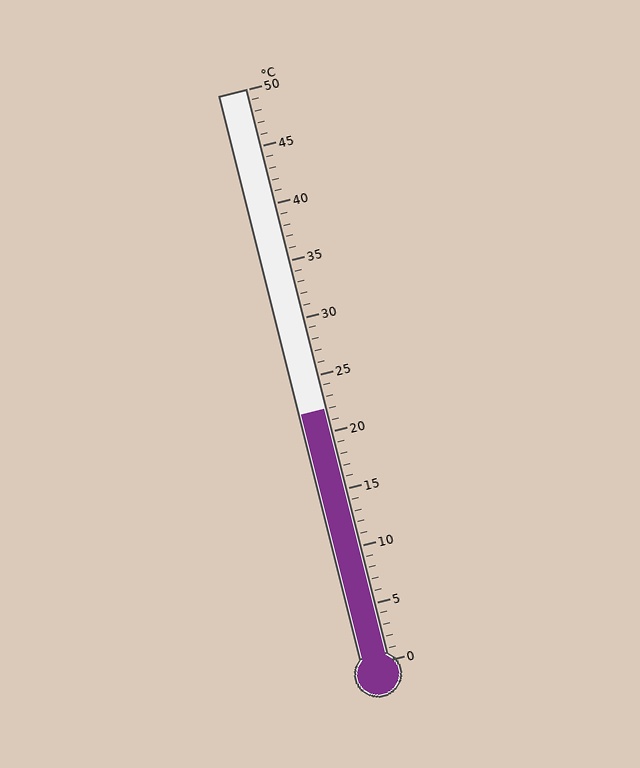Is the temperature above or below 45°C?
The temperature is below 45°C.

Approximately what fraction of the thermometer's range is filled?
The thermometer is filled to approximately 45% of its range.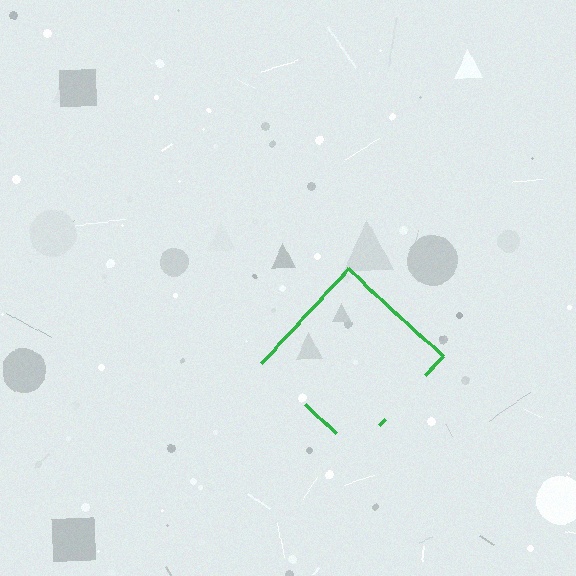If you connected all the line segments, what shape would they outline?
They would outline a diamond.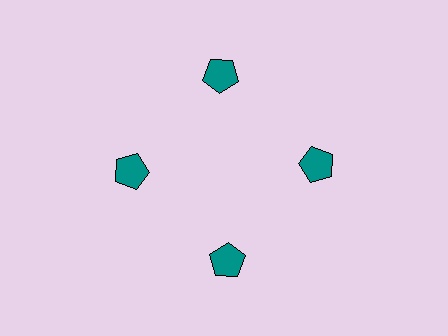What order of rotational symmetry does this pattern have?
This pattern has 4-fold rotational symmetry.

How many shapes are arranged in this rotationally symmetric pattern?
There are 4 shapes, arranged in 4 groups of 1.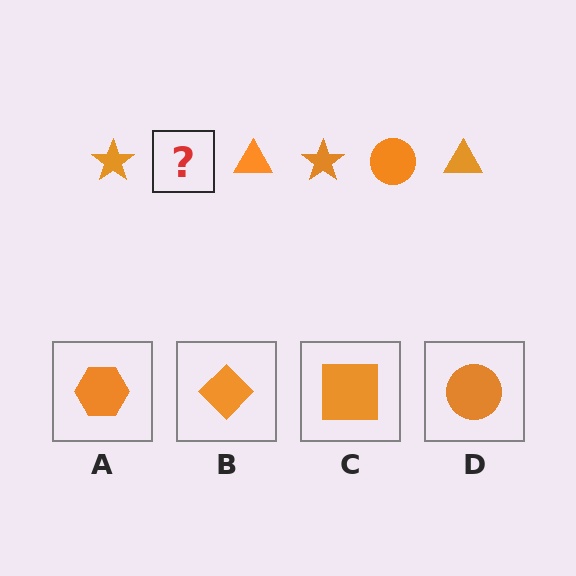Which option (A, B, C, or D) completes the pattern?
D.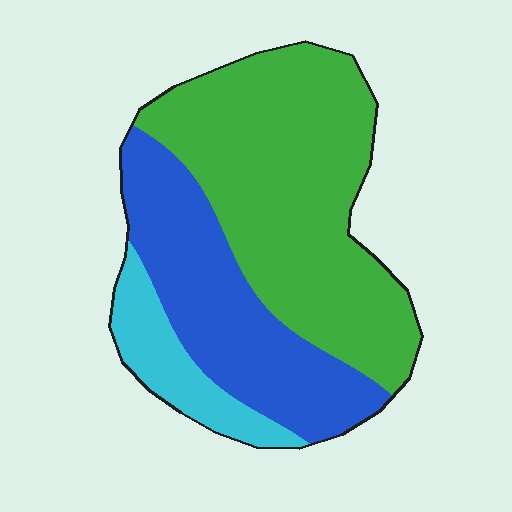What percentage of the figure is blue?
Blue takes up about one third (1/3) of the figure.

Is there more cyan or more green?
Green.